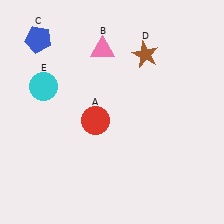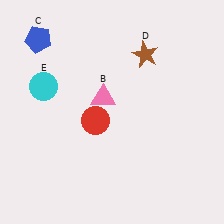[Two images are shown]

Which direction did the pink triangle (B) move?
The pink triangle (B) moved down.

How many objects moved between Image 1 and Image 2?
1 object moved between the two images.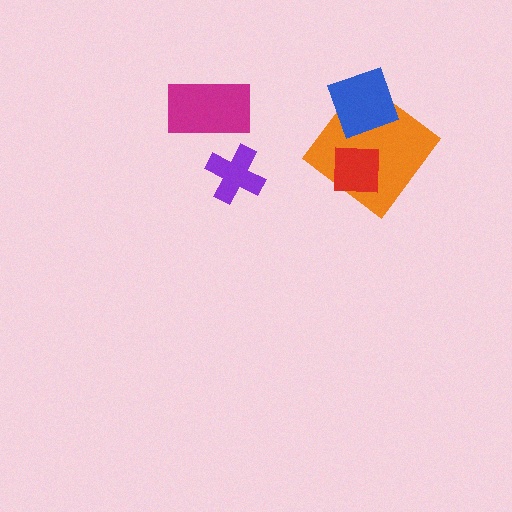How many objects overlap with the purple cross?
0 objects overlap with the purple cross.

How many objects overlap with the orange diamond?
2 objects overlap with the orange diamond.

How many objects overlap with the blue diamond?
1 object overlaps with the blue diamond.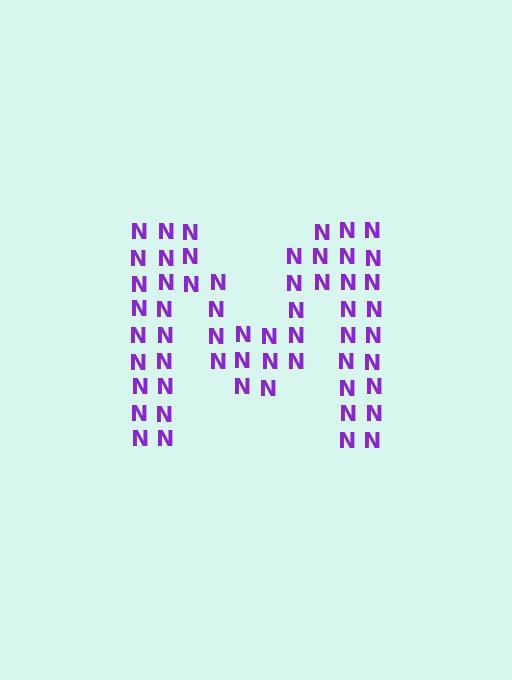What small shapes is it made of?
It is made of small letter N's.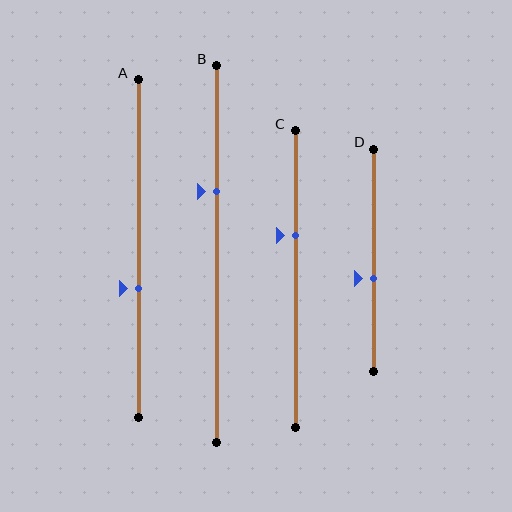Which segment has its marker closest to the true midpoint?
Segment D has its marker closest to the true midpoint.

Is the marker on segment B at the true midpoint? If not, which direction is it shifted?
No, the marker on segment B is shifted upward by about 17% of the segment length.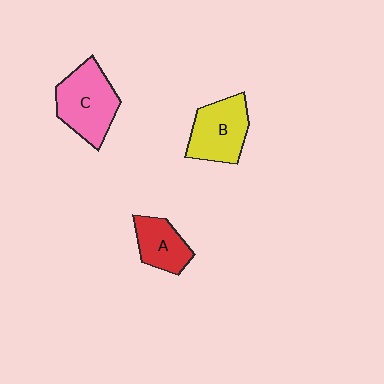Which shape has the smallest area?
Shape A (red).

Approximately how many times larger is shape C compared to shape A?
Approximately 1.6 times.